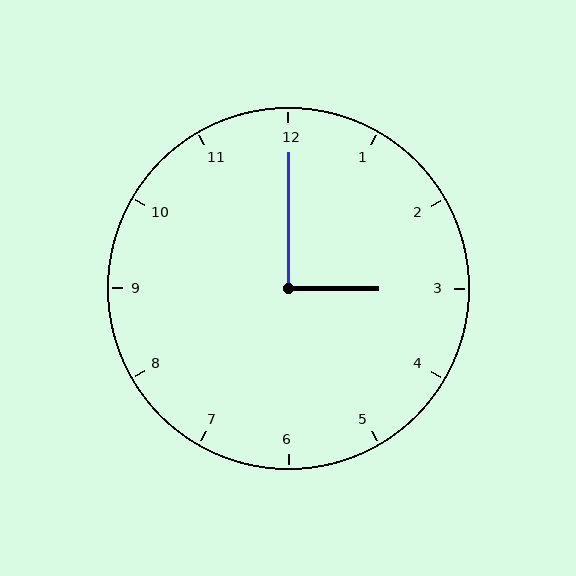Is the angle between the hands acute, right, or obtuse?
It is right.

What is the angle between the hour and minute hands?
Approximately 90 degrees.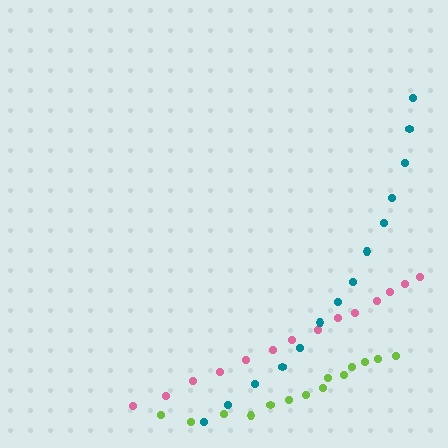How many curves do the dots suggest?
There are 3 distinct paths.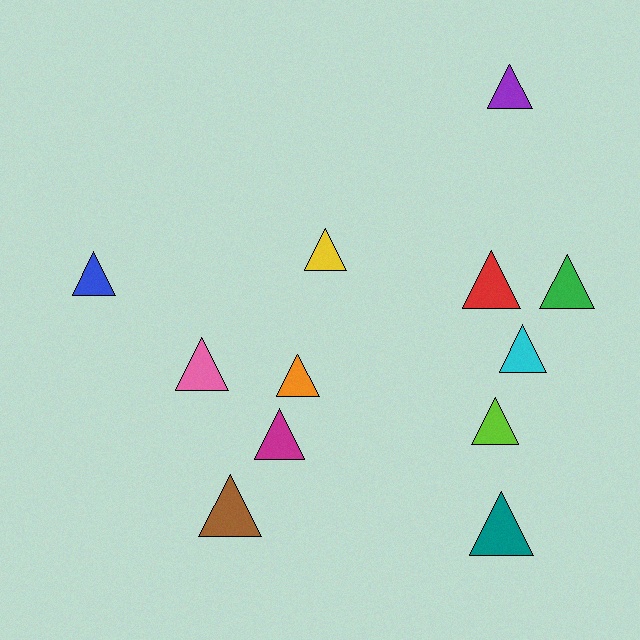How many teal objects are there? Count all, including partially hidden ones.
There is 1 teal object.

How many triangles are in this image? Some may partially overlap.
There are 12 triangles.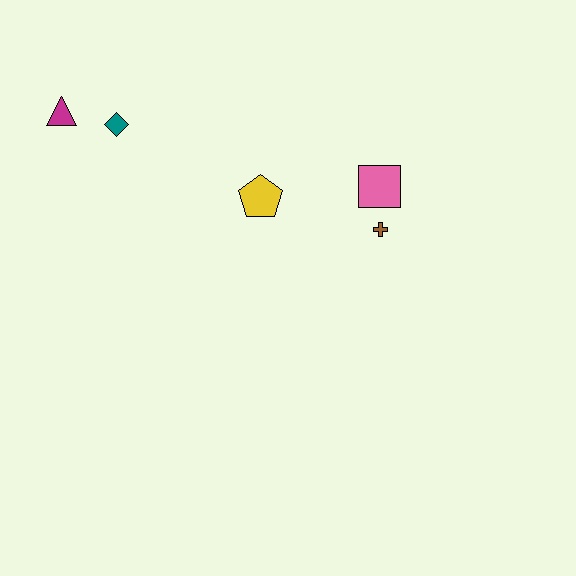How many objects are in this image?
There are 5 objects.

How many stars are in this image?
There are no stars.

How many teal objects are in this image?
There is 1 teal object.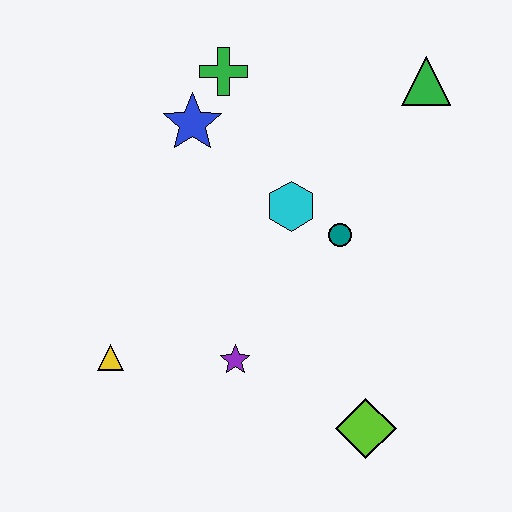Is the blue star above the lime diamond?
Yes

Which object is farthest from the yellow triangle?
The green triangle is farthest from the yellow triangle.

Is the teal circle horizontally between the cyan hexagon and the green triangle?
Yes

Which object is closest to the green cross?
The blue star is closest to the green cross.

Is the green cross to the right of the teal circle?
No